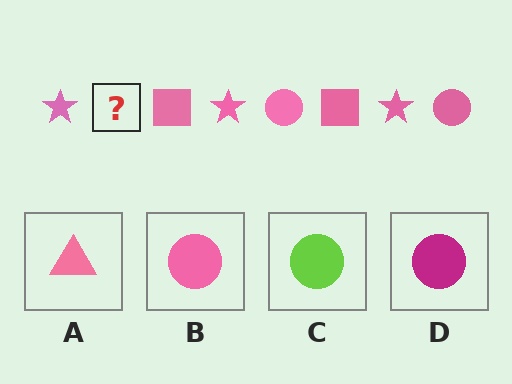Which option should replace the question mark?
Option B.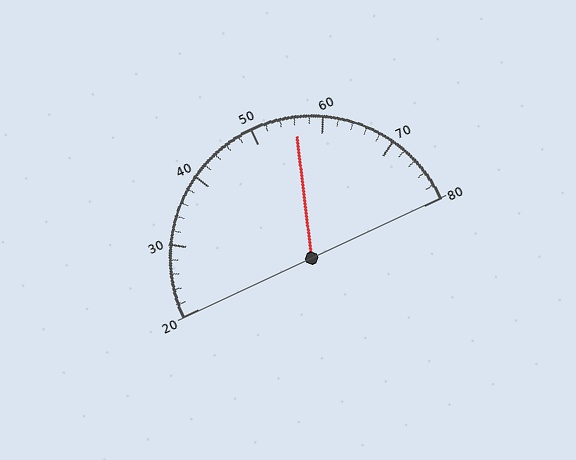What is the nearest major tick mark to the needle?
The nearest major tick mark is 60.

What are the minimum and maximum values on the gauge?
The gauge ranges from 20 to 80.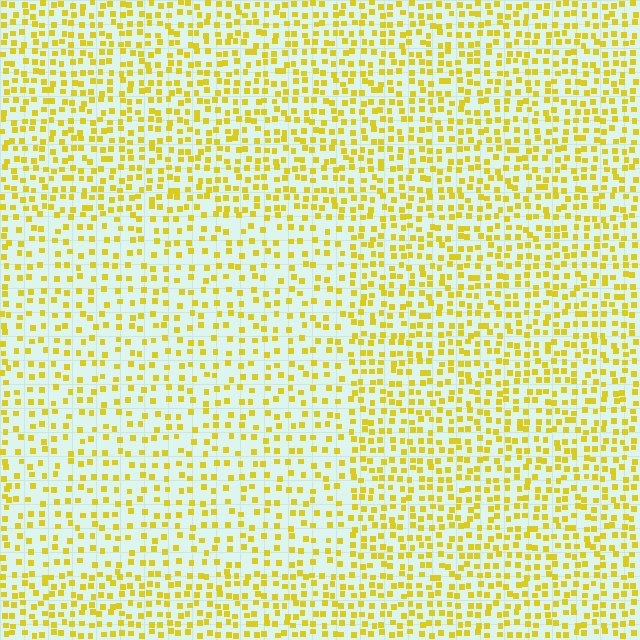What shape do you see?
I see a rectangle.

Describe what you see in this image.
The image contains small yellow elements arranged at two different densities. A rectangle-shaped region is visible where the elements are less densely packed than the surrounding area.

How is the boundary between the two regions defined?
The boundary is defined by a change in element density (approximately 1.6x ratio). All elements are the same color, size, and shape.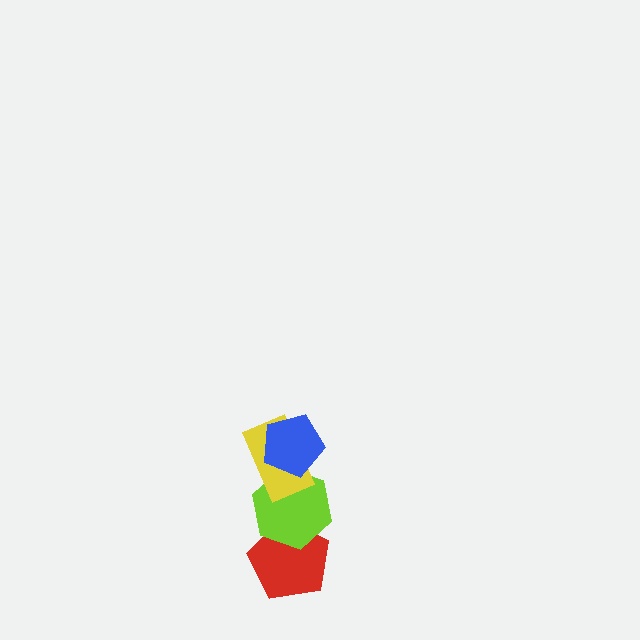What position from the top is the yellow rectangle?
The yellow rectangle is 2nd from the top.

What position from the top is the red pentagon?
The red pentagon is 4th from the top.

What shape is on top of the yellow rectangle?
The blue pentagon is on top of the yellow rectangle.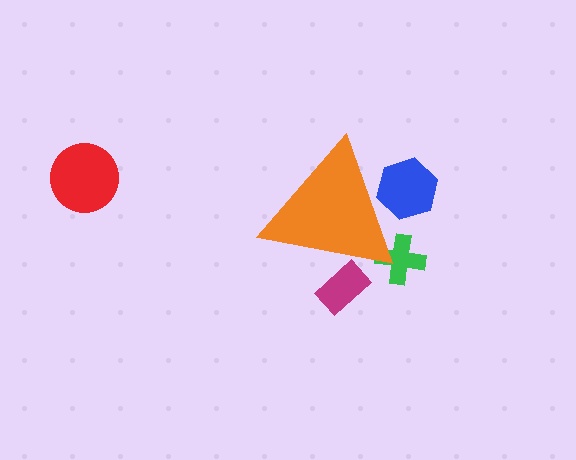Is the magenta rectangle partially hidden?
Yes, the magenta rectangle is partially hidden behind the orange triangle.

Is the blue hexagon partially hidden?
Yes, the blue hexagon is partially hidden behind the orange triangle.